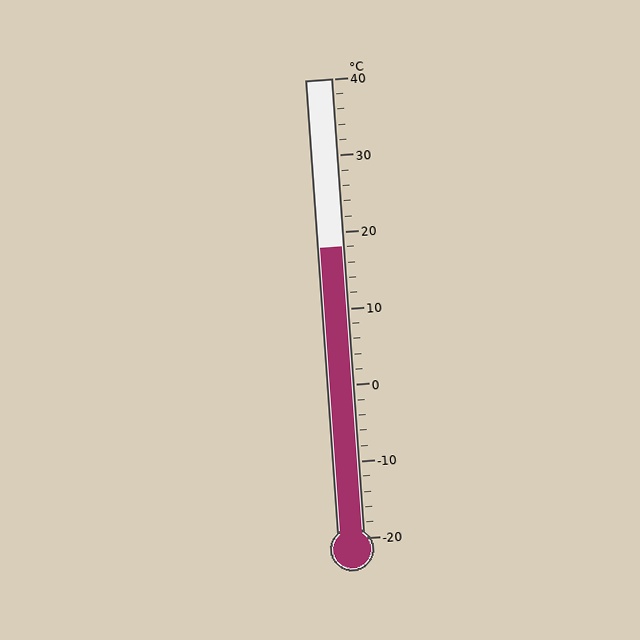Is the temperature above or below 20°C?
The temperature is below 20°C.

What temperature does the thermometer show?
The thermometer shows approximately 18°C.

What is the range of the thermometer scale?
The thermometer scale ranges from -20°C to 40°C.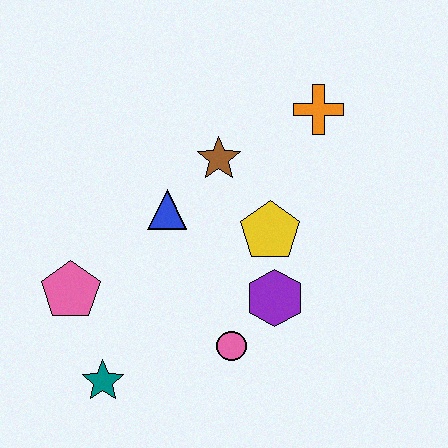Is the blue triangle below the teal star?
No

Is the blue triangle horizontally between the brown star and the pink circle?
No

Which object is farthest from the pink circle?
The orange cross is farthest from the pink circle.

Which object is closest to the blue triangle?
The brown star is closest to the blue triangle.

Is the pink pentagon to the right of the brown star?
No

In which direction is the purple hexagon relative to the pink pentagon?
The purple hexagon is to the right of the pink pentagon.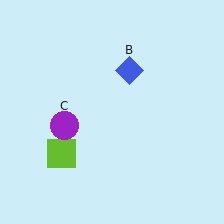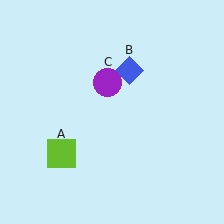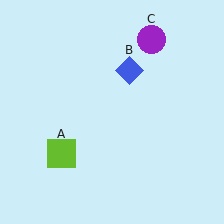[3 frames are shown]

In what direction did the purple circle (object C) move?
The purple circle (object C) moved up and to the right.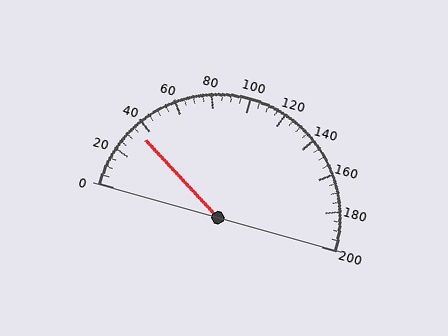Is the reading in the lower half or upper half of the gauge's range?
The reading is in the lower half of the range (0 to 200).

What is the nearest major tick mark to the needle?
The nearest major tick mark is 40.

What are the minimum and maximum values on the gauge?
The gauge ranges from 0 to 200.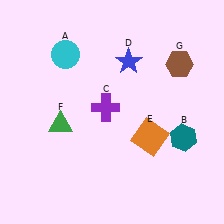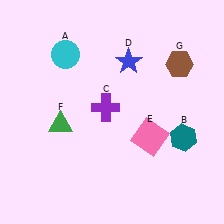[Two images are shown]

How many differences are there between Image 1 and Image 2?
There is 1 difference between the two images.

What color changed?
The square (E) changed from orange in Image 1 to pink in Image 2.